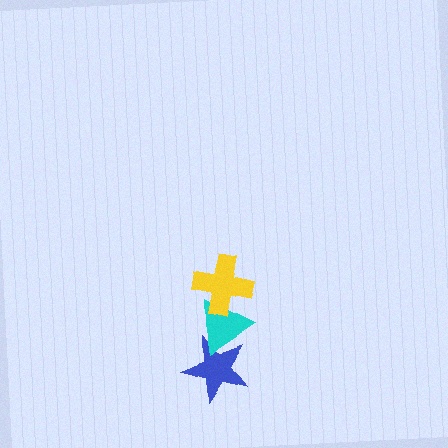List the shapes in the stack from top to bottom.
From top to bottom: the yellow cross, the cyan triangle, the blue star.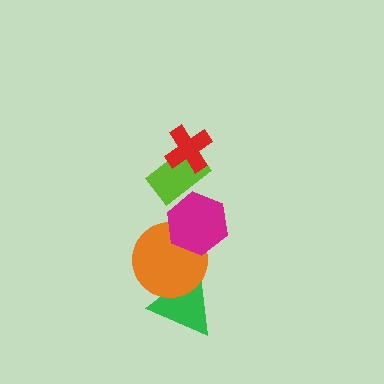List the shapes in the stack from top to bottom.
From top to bottom: the red cross, the lime rectangle, the magenta hexagon, the orange circle, the green triangle.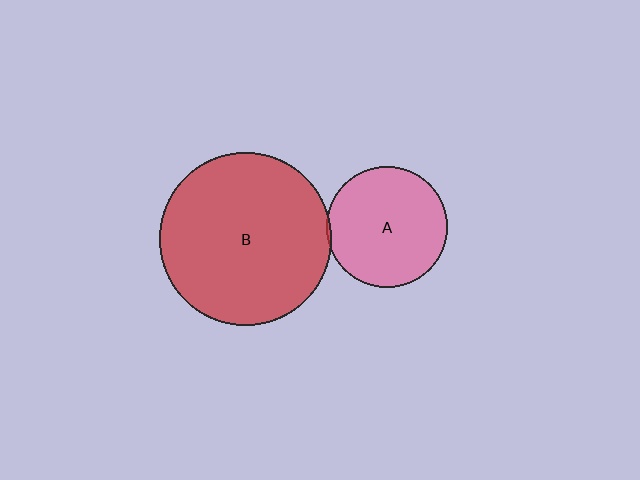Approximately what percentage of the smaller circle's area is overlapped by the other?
Approximately 5%.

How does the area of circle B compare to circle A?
Approximately 2.0 times.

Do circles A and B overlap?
Yes.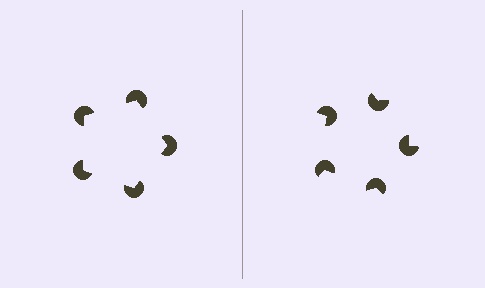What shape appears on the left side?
An illusory pentagon.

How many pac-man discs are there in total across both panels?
10 — 5 on each side.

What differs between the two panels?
The pac-man discs are positioned identically on both sides; only the wedge orientations differ. On the left they align to a pentagon; on the right they are misaligned.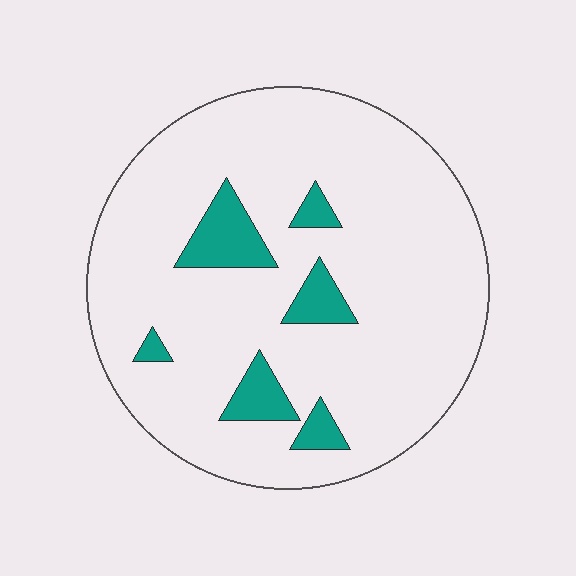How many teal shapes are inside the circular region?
6.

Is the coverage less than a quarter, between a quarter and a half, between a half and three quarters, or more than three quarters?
Less than a quarter.